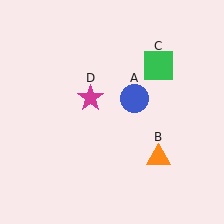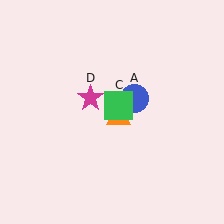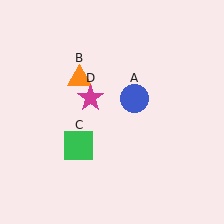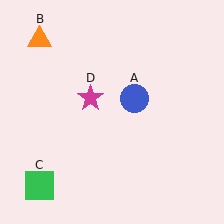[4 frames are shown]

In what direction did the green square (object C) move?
The green square (object C) moved down and to the left.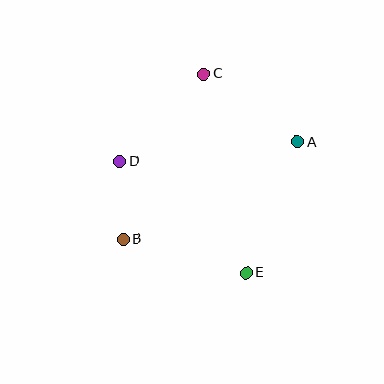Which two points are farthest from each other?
Points C and E are farthest from each other.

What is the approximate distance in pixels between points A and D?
The distance between A and D is approximately 178 pixels.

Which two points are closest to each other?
Points B and D are closest to each other.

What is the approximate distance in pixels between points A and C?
The distance between A and C is approximately 116 pixels.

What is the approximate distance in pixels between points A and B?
The distance between A and B is approximately 200 pixels.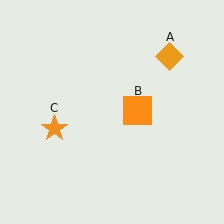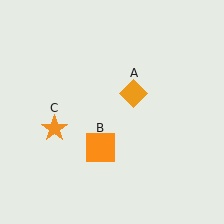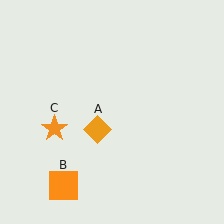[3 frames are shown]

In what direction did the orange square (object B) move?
The orange square (object B) moved down and to the left.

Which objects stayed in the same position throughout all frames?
Orange star (object C) remained stationary.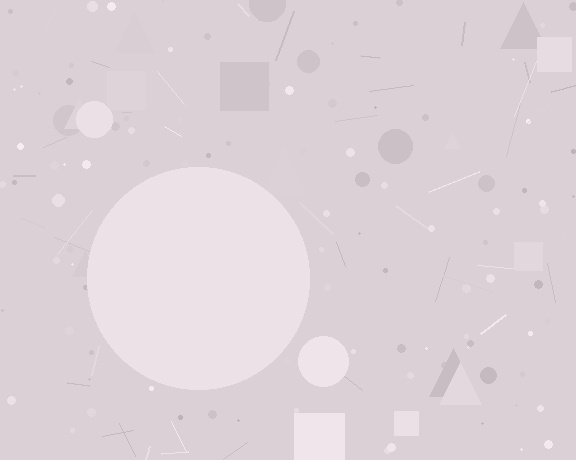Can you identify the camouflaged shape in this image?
The camouflaged shape is a circle.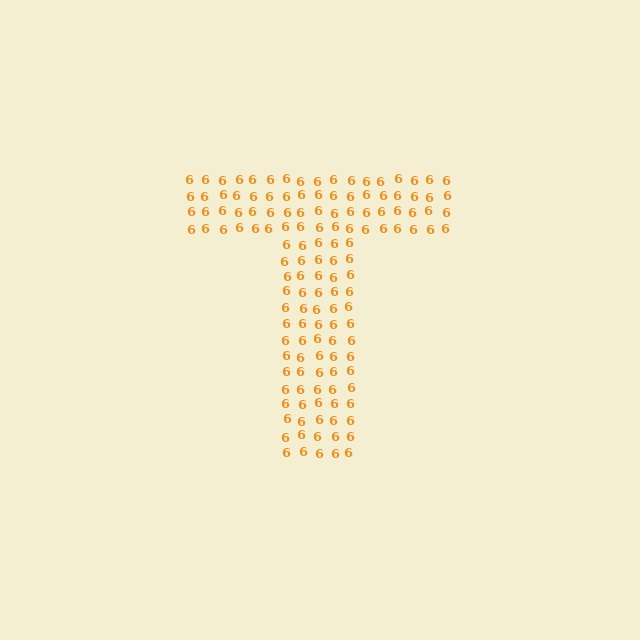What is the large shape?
The large shape is the letter T.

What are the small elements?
The small elements are digit 6's.